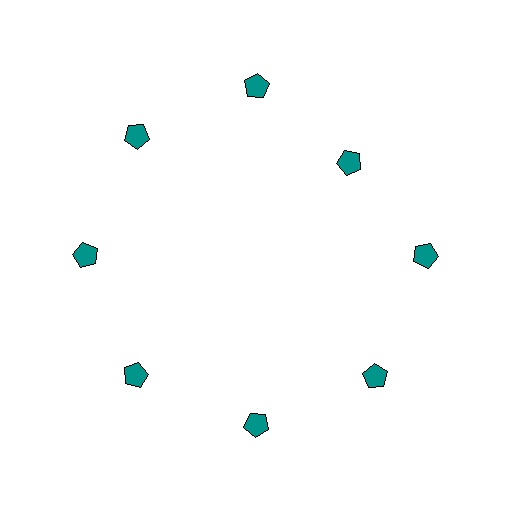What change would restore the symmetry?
The symmetry would be restored by moving it outward, back onto the ring so that all 8 pentagons sit at equal angles and equal distance from the center.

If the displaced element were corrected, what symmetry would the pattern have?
It would have 8-fold rotational symmetry — the pattern would map onto itself every 45 degrees.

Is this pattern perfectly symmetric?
No. The 8 teal pentagons are arranged in a ring, but one element near the 2 o'clock position is pulled inward toward the center, breaking the 8-fold rotational symmetry.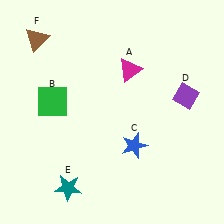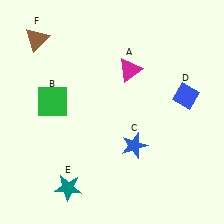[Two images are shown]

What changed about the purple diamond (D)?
In Image 1, D is purple. In Image 2, it changed to blue.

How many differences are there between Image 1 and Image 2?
There is 1 difference between the two images.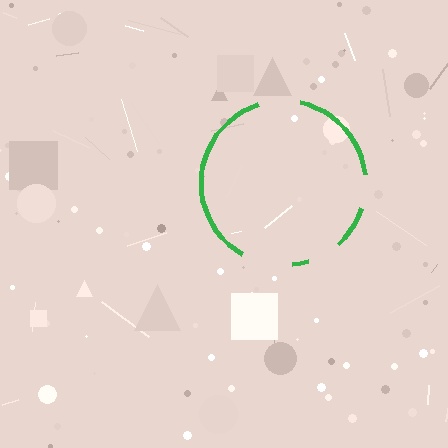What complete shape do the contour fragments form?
The contour fragments form a circle.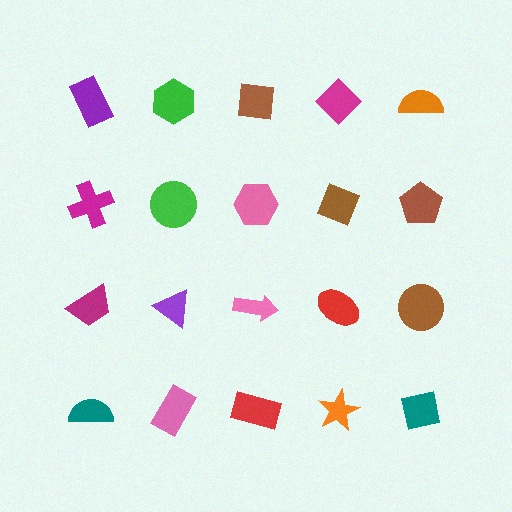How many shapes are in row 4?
5 shapes.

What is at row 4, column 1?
A teal semicircle.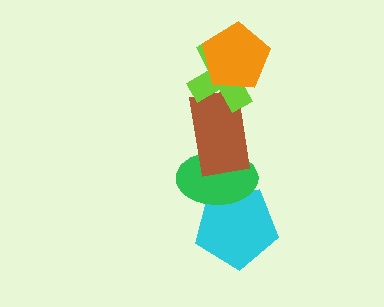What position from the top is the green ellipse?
The green ellipse is 4th from the top.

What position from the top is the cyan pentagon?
The cyan pentagon is 5th from the top.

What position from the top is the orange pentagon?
The orange pentagon is 1st from the top.